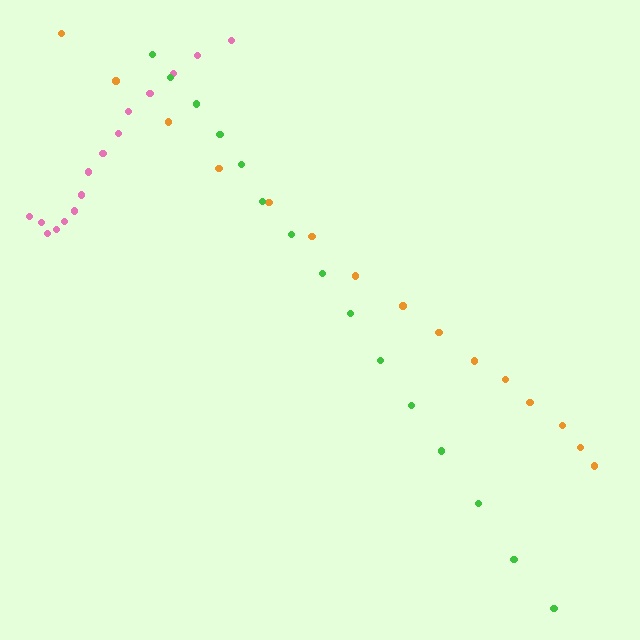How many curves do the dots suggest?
There are 3 distinct paths.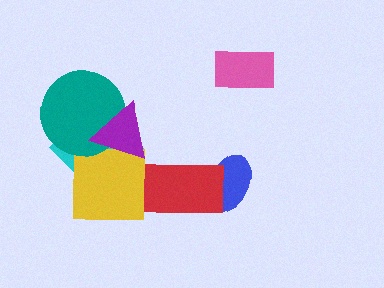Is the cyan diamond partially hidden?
Yes, it is partially covered by another shape.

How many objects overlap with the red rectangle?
1 object overlaps with the red rectangle.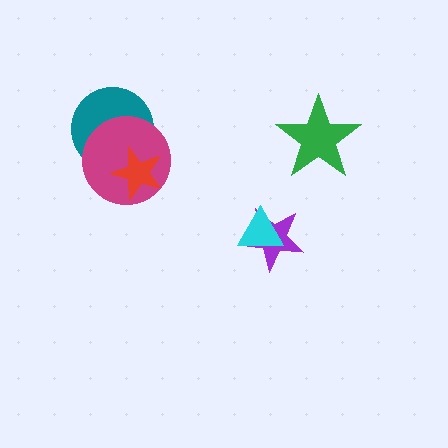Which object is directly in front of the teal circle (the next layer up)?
The magenta circle is directly in front of the teal circle.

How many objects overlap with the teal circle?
2 objects overlap with the teal circle.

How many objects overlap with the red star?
2 objects overlap with the red star.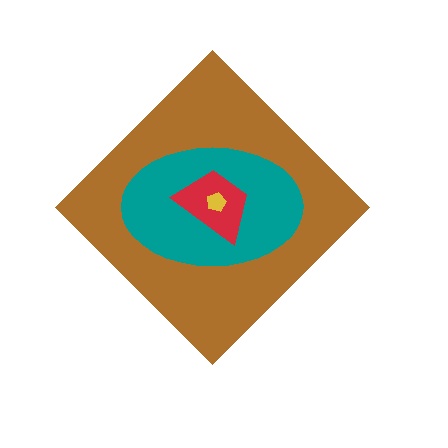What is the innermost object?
The yellow pentagon.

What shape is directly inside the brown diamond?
The teal ellipse.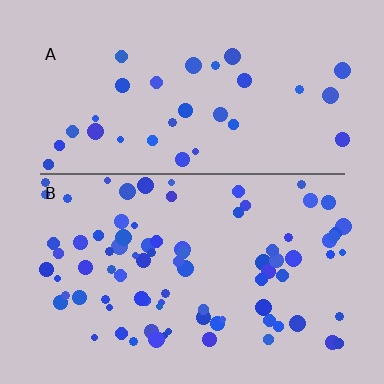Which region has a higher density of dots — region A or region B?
B (the bottom).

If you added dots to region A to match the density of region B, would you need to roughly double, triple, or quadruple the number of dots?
Approximately triple.